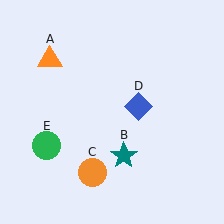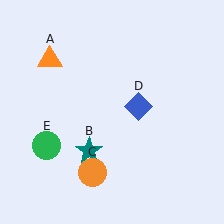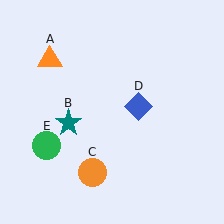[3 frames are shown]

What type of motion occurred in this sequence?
The teal star (object B) rotated clockwise around the center of the scene.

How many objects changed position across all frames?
1 object changed position: teal star (object B).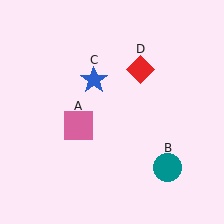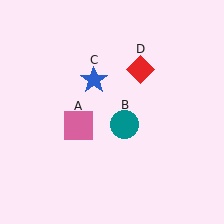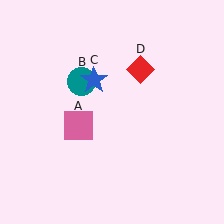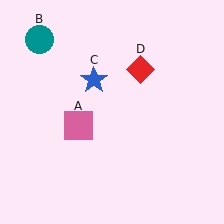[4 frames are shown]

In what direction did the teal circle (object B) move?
The teal circle (object B) moved up and to the left.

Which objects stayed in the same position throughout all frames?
Pink square (object A) and blue star (object C) and red diamond (object D) remained stationary.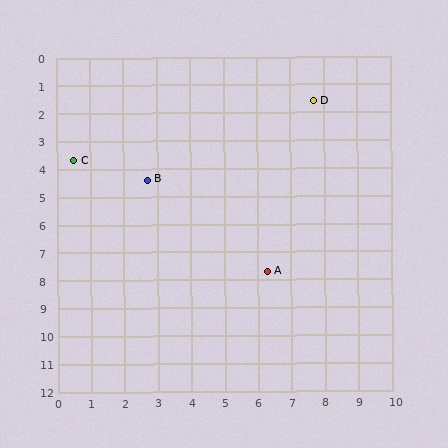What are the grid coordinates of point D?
Point D is at approximately (7.7, 1.6).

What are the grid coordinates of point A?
Point A is at approximately (6.3, 7.7).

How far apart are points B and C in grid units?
Points B and C are about 2.3 grid units apart.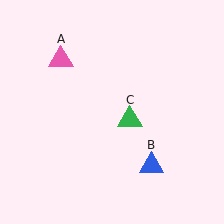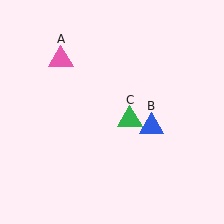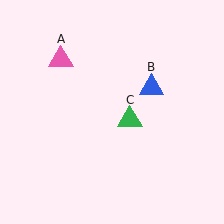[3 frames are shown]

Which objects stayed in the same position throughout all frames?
Pink triangle (object A) and green triangle (object C) remained stationary.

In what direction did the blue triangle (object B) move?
The blue triangle (object B) moved up.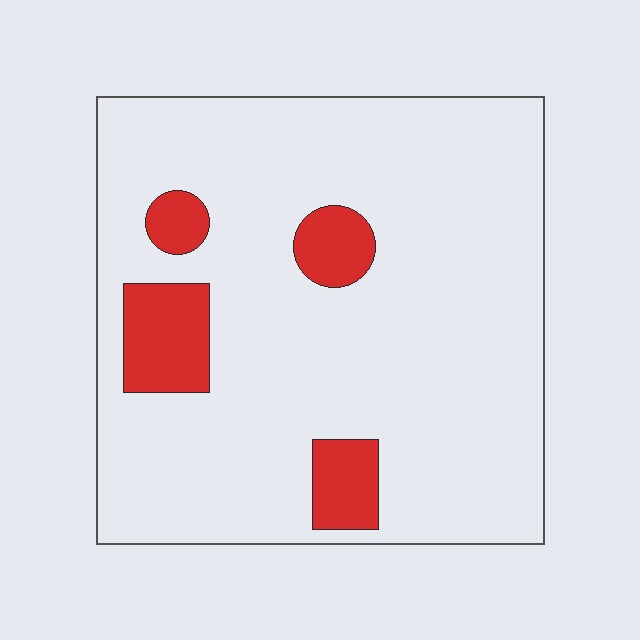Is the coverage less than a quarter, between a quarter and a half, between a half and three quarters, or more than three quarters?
Less than a quarter.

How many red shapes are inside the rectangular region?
4.